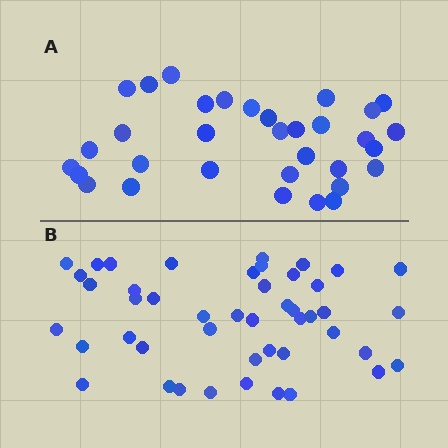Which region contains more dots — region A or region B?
Region B (the bottom region) has more dots.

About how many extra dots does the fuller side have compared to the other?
Region B has approximately 15 more dots than region A.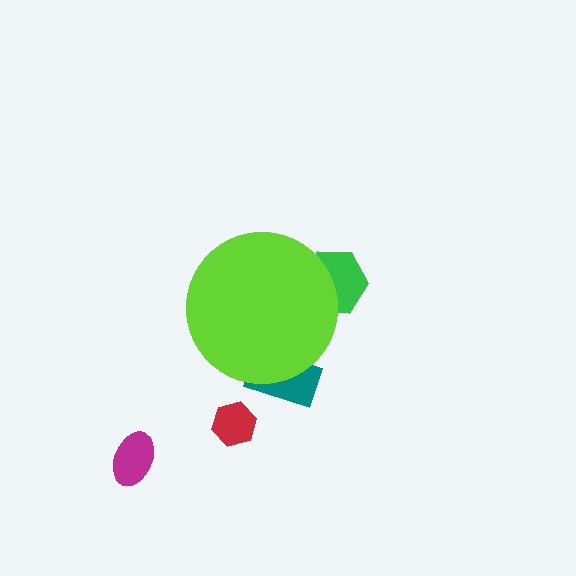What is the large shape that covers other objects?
A lime circle.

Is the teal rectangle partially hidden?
Yes, the teal rectangle is partially hidden behind the lime circle.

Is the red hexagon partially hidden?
No, the red hexagon is fully visible.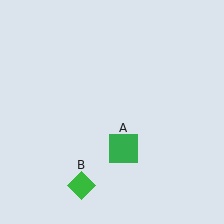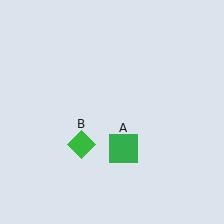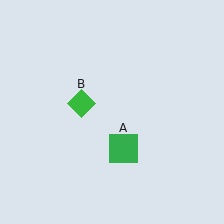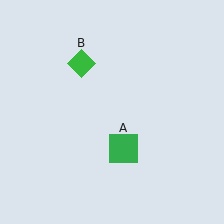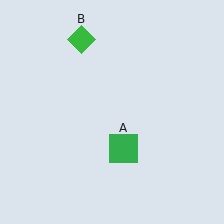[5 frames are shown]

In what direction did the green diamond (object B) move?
The green diamond (object B) moved up.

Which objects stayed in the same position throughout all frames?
Green square (object A) remained stationary.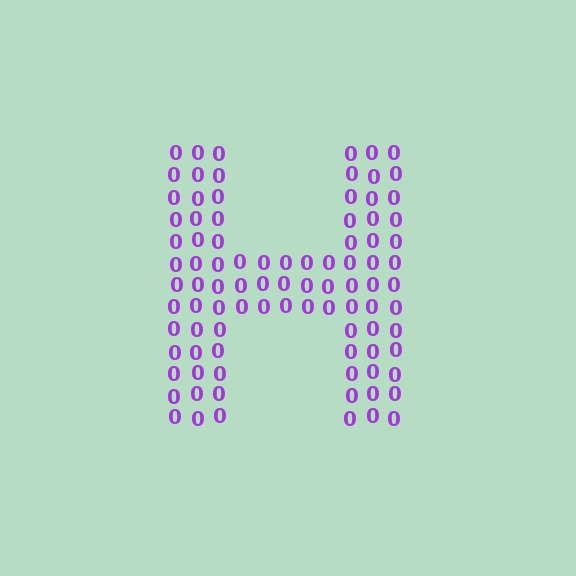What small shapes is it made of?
It is made of small digit 0's.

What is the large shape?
The large shape is the letter H.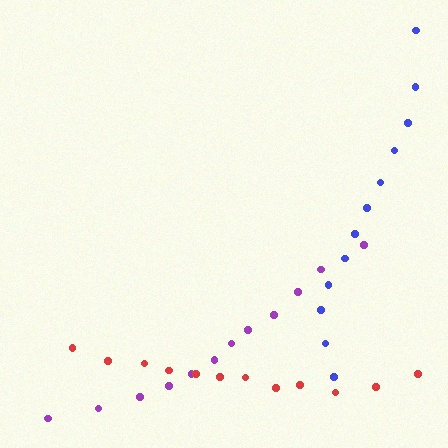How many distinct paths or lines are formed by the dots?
There are 3 distinct paths.